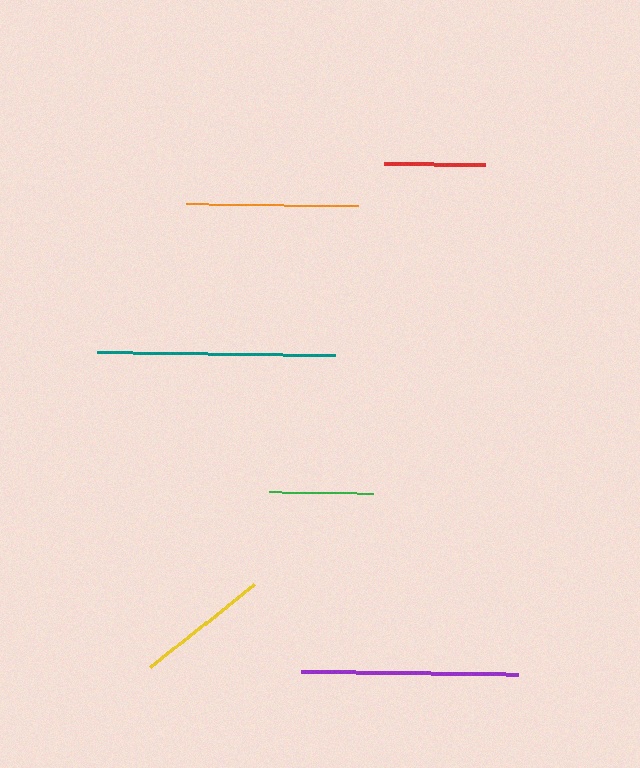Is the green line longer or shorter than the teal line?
The teal line is longer than the green line.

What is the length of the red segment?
The red segment is approximately 101 pixels long.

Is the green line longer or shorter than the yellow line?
The yellow line is longer than the green line.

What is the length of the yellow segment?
The yellow segment is approximately 133 pixels long.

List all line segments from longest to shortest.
From longest to shortest: teal, purple, orange, yellow, green, red.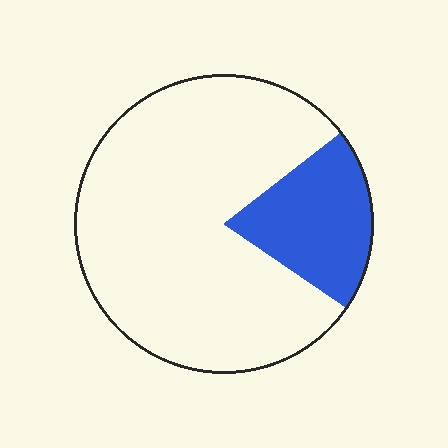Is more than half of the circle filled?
No.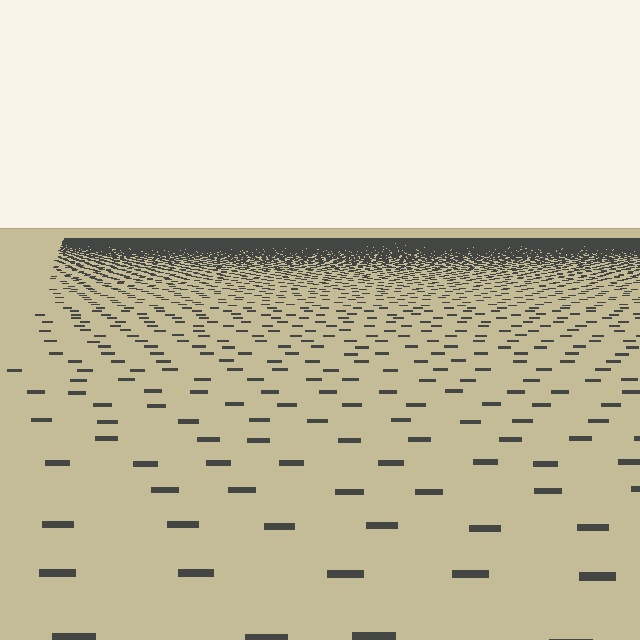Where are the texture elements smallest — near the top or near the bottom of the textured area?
Near the top.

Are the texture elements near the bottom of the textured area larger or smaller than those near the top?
Larger. Near the bottom, elements are closer to the viewer and appear at a bigger on-screen size.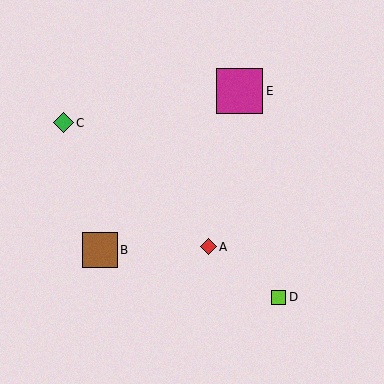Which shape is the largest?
The magenta square (labeled E) is the largest.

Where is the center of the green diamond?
The center of the green diamond is at (63, 123).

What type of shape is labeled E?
Shape E is a magenta square.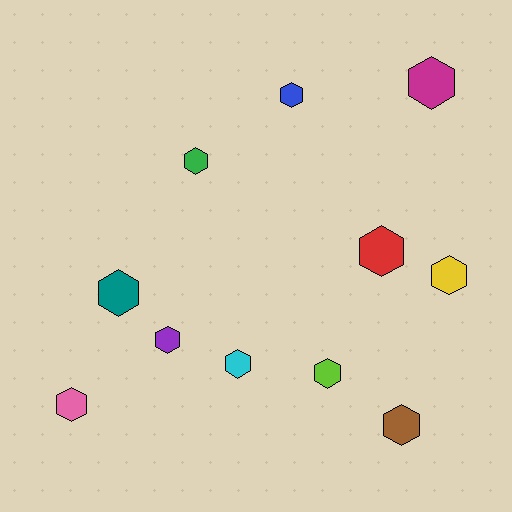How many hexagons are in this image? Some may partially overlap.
There are 11 hexagons.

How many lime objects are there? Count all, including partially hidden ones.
There is 1 lime object.